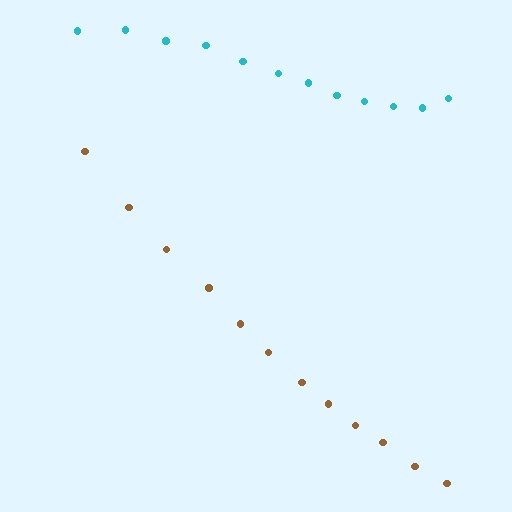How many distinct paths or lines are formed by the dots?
There are 2 distinct paths.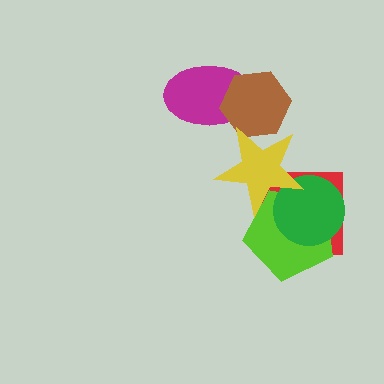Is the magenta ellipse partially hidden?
Yes, it is partially covered by another shape.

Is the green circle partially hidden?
Yes, it is partially covered by another shape.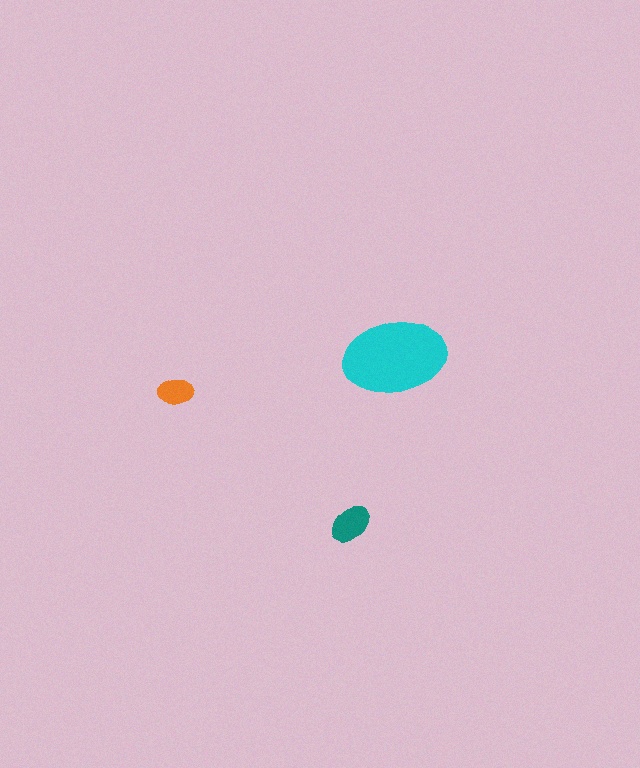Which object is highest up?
The cyan ellipse is topmost.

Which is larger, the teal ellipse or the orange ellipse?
The teal one.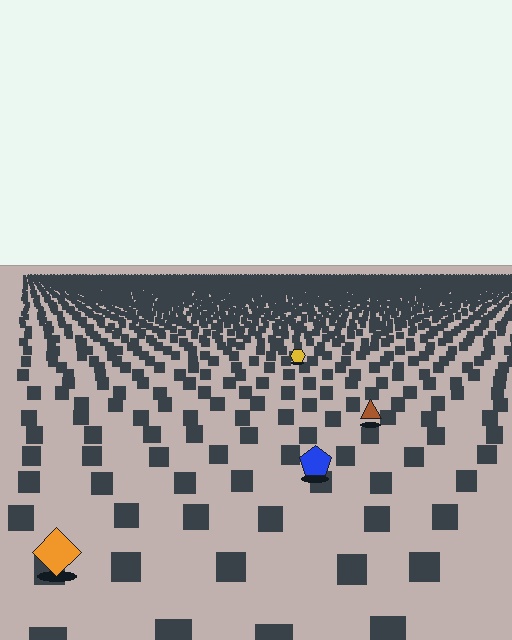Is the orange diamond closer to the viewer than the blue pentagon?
Yes. The orange diamond is closer — you can tell from the texture gradient: the ground texture is coarser near it.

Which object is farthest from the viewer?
The yellow hexagon is farthest from the viewer. It appears smaller and the ground texture around it is denser.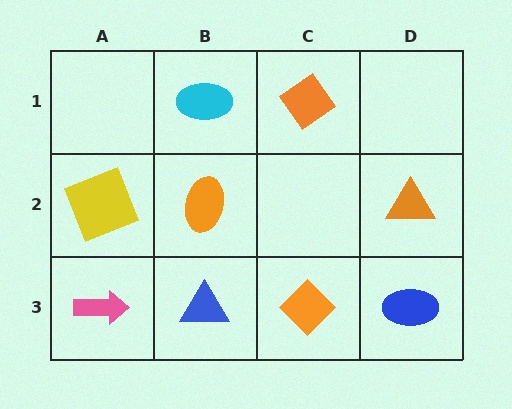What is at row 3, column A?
A pink arrow.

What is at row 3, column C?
An orange diamond.